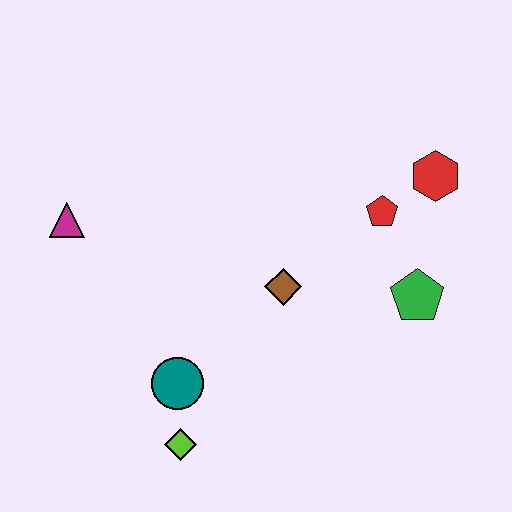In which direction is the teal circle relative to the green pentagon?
The teal circle is to the left of the green pentagon.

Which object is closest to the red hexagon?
The red pentagon is closest to the red hexagon.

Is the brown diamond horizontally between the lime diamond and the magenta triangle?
No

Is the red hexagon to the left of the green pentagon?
No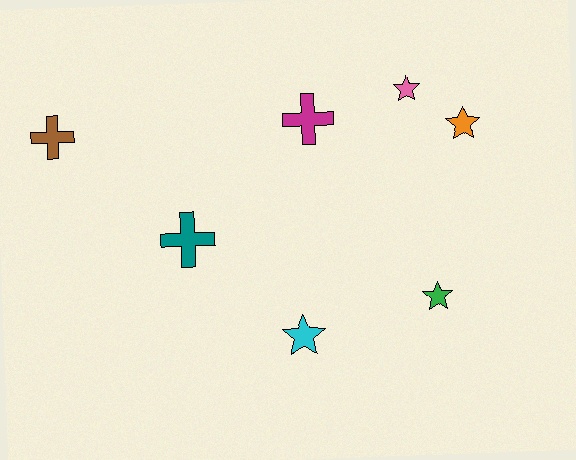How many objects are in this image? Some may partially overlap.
There are 7 objects.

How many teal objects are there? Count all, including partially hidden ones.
There is 1 teal object.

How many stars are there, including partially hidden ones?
There are 4 stars.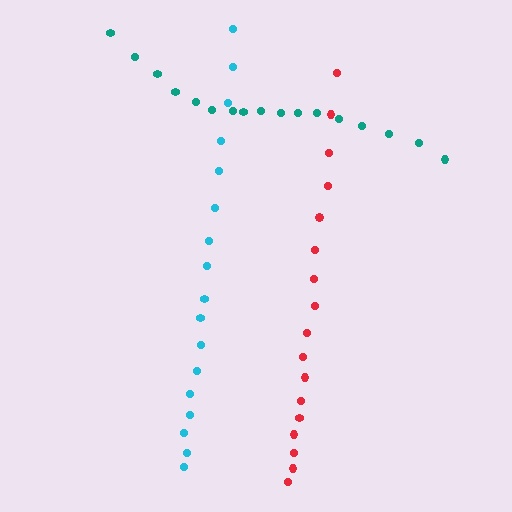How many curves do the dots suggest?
There are 3 distinct paths.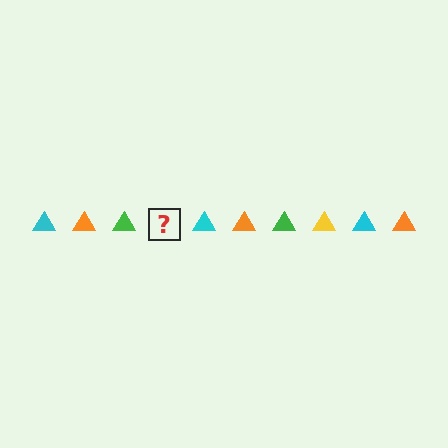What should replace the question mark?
The question mark should be replaced with a yellow triangle.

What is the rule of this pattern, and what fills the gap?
The rule is that the pattern cycles through cyan, orange, green, yellow triangles. The gap should be filled with a yellow triangle.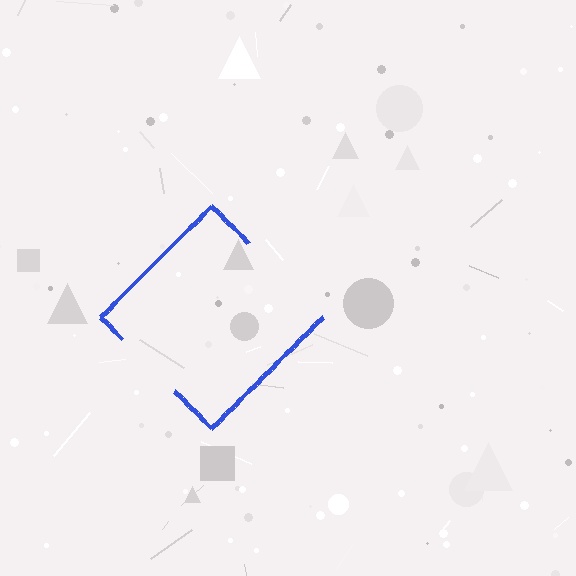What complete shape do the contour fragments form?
The contour fragments form a diamond.